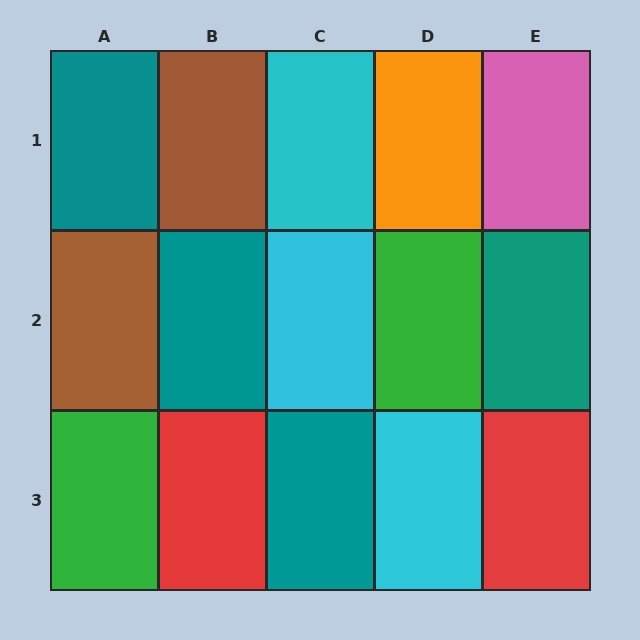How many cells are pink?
1 cell is pink.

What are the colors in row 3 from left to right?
Green, red, teal, cyan, red.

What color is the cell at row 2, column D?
Green.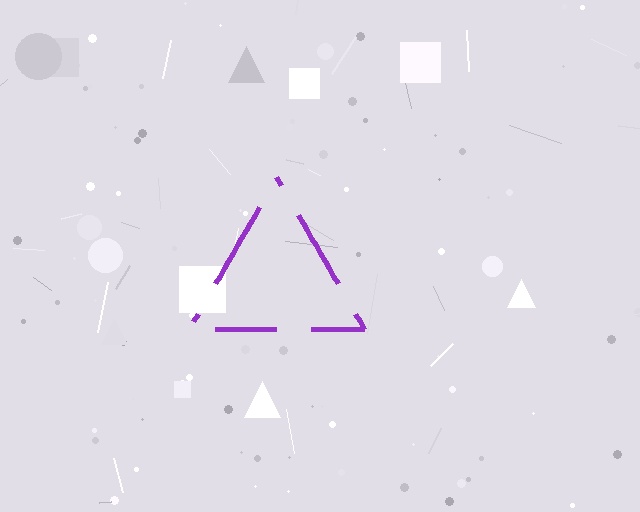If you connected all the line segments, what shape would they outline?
They would outline a triangle.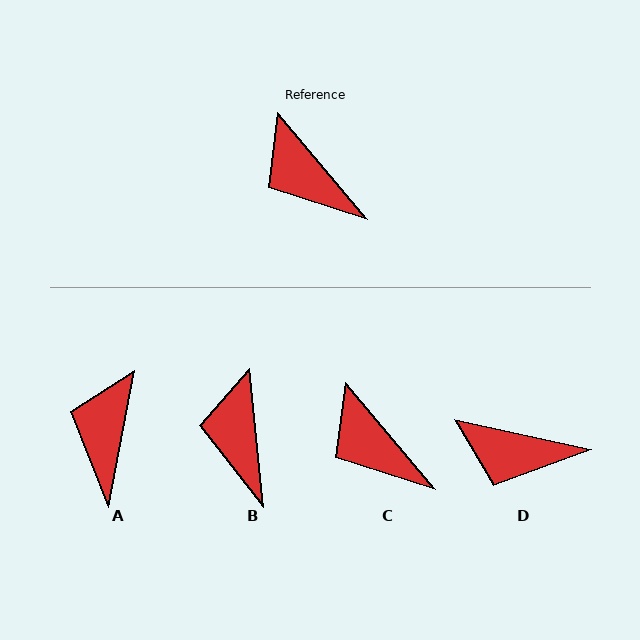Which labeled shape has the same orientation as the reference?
C.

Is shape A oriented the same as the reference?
No, it is off by about 51 degrees.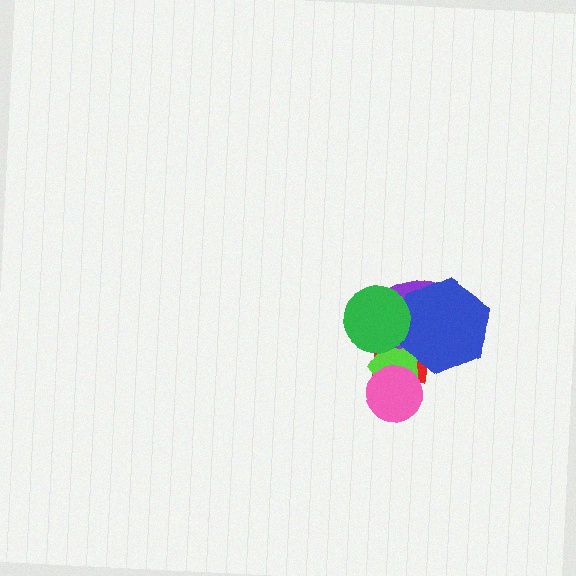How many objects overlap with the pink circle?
2 objects overlap with the pink circle.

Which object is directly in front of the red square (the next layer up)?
The lime pentagon is directly in front of the red square.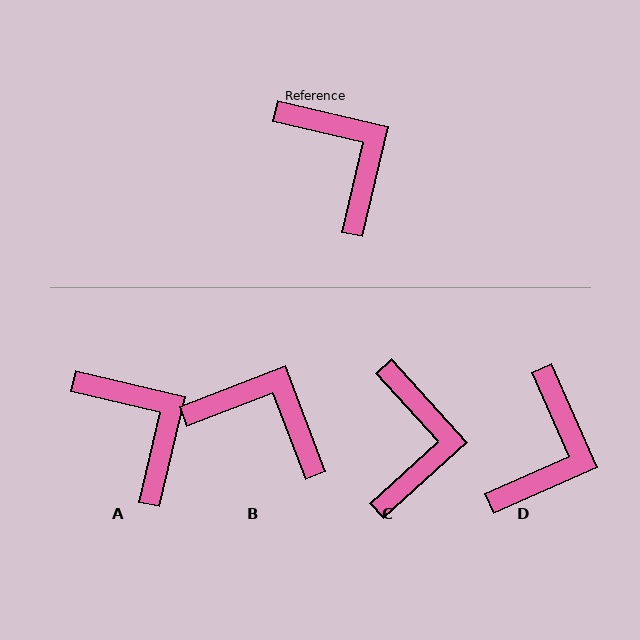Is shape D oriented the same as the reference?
No, it is off by about 53 degrees.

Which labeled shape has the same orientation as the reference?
A.